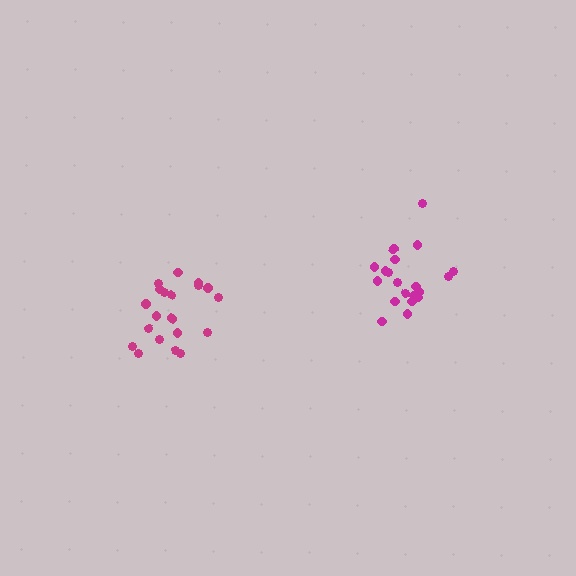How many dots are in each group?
Group 1: 20 dots, Group 2: 20 dots (40 total).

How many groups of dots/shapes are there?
There are 2 groups.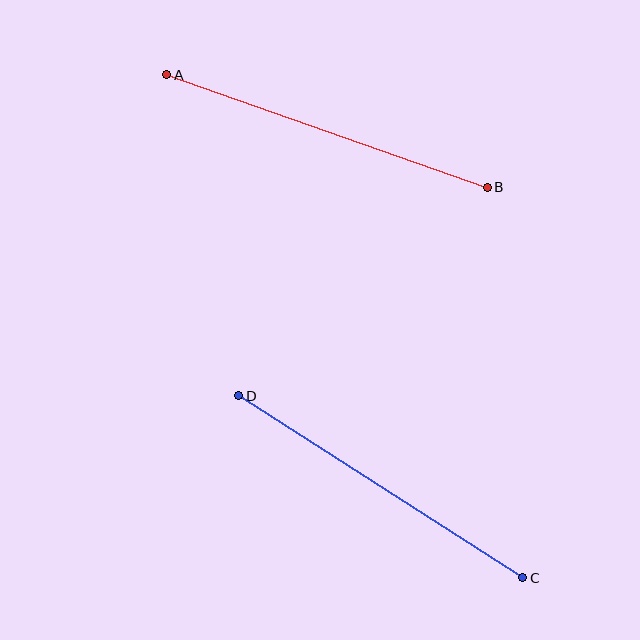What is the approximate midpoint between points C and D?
The midpoint is at approximately (381, 487) pixels.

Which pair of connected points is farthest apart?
Points A and B are farthest apart.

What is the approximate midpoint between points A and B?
The midpoint is at approximately (327, 131) pixels.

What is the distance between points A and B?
The distance is approximately 339 pixels.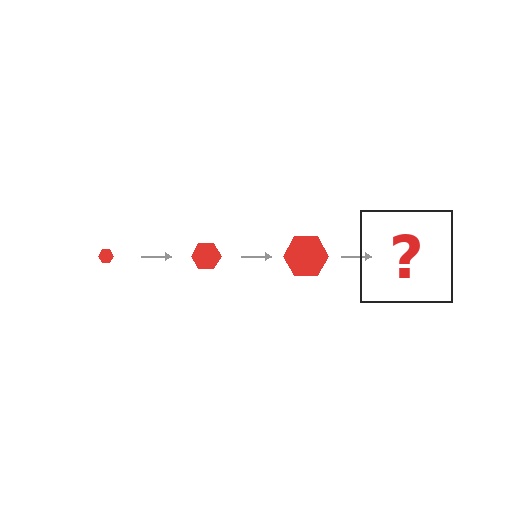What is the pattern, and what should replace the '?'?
The pattern is that the hexagon gets progressively larger each step. The '?' should be a red hexagon, larger than the previous one.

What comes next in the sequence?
The next element should be a red hexagon, larger than the previous one.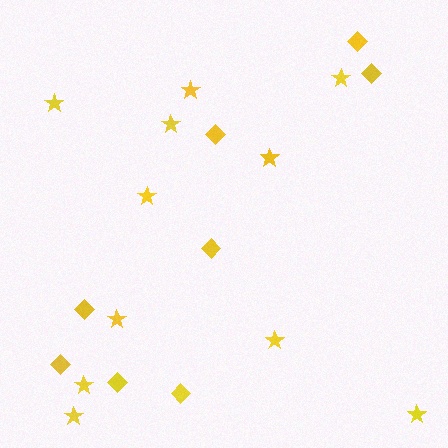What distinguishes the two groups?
There are 2 groups: one group of diamonds (8) and one group of stars (11).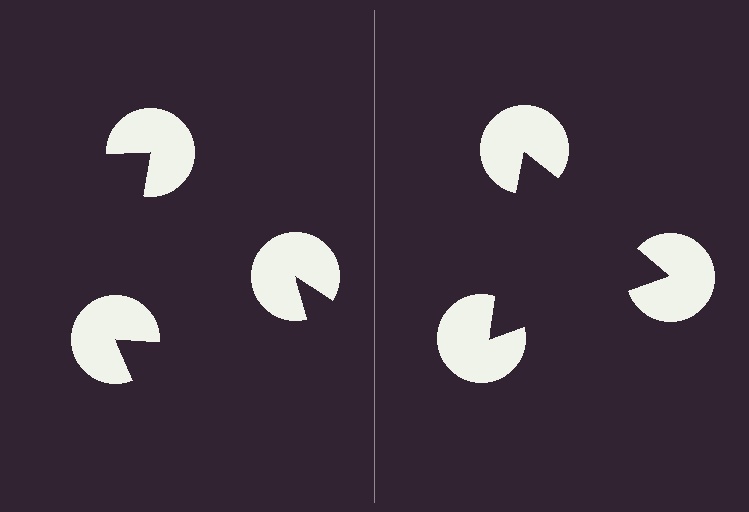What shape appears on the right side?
An illusory triangle.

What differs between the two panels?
The pac-man discs are positioned identically on both sides; only the wedge orientations differ. On the right they align to a triangle; on the left they are misaligned.